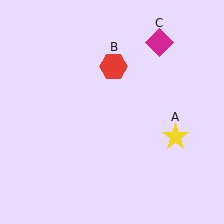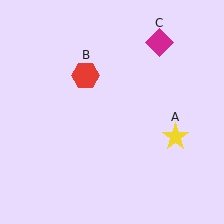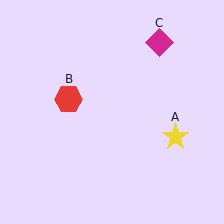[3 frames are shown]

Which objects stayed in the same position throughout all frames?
Yellow star (object A) and magenta diamond (object C) remained stationary.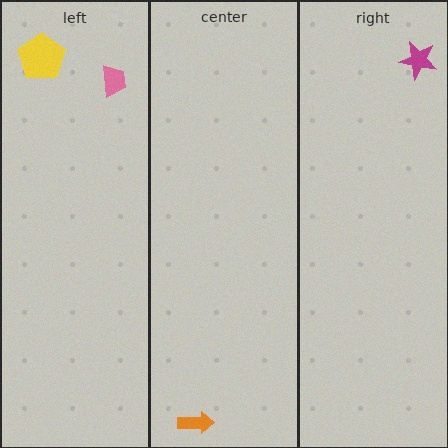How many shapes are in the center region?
1.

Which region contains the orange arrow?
The center region.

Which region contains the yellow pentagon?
The left region.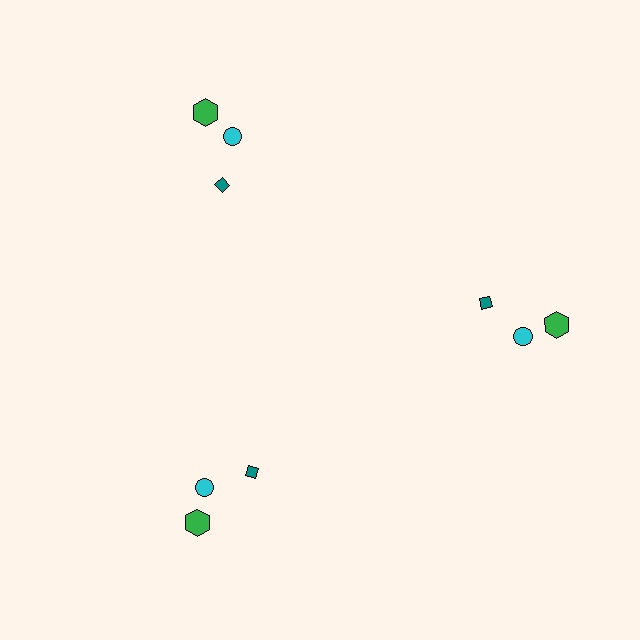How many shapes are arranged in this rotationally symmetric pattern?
There are 9 shapes, arranged in 3 groups of 3.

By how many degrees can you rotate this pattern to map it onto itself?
The pattern maps onto itself every 120 degrees of rotation.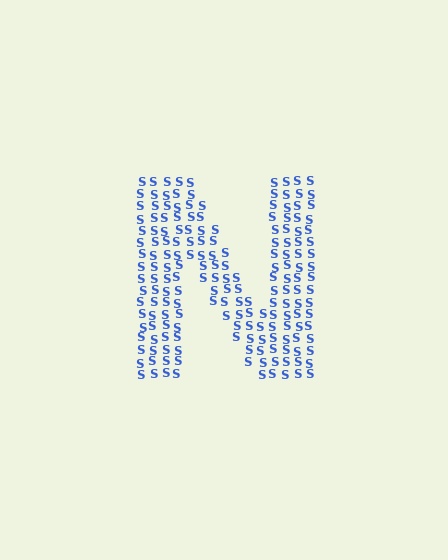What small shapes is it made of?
It is made of small letter S's.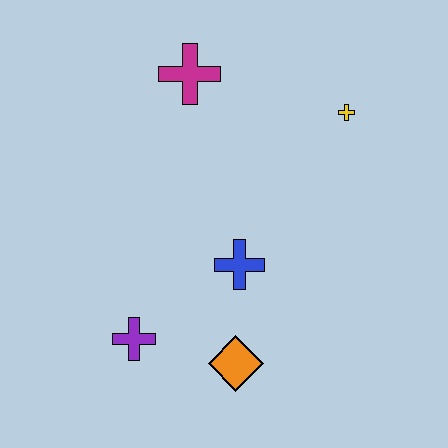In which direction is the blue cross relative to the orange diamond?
The blue cross is above the orange diamond.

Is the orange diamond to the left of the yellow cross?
Yes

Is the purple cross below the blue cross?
Yes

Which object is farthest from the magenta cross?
The orange diamond is farthest from the magenta cross.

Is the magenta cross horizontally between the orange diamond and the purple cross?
Yes